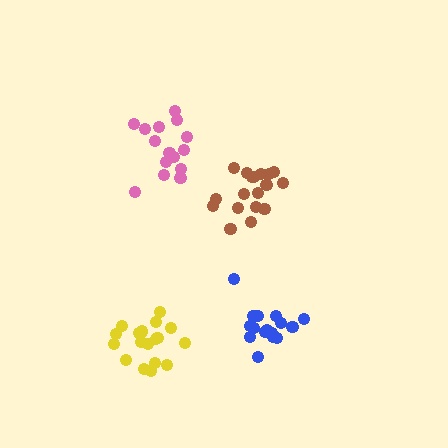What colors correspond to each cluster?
The clusters are colored: yellow, pink, blue, brown.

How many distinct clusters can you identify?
There are 4 distinct clusters.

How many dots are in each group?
Group 1: 18 dots, Group 2: 15 dots, Group 3: 16 dots, Group 4: 18 dots (67 total).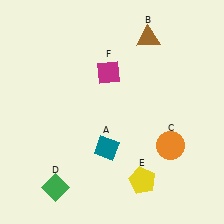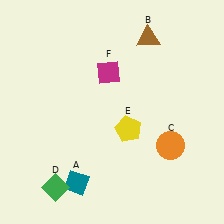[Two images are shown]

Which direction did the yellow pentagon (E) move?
The yellow pentagon (E) moved up.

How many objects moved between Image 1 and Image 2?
2 objects moved between the two images.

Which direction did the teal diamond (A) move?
The teal diamond (A) moved down.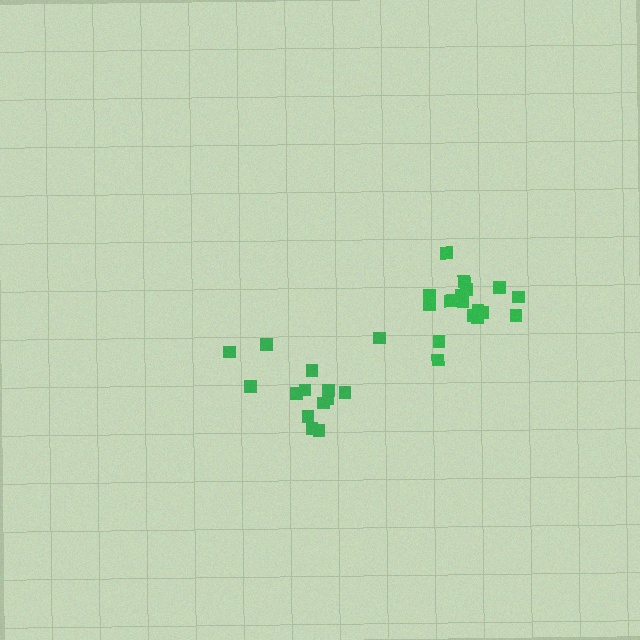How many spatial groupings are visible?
There are 2 spatial groupings.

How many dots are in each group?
Group 1: 14 dots, Group 2: 17 dots (31 total).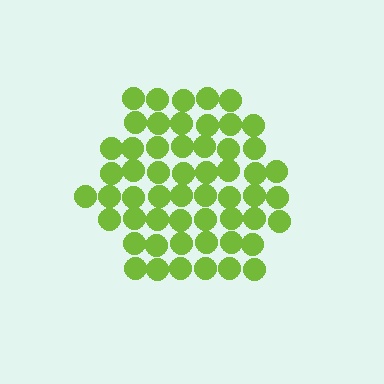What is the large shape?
The large shape is a hexagon.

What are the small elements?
The small elements are circles.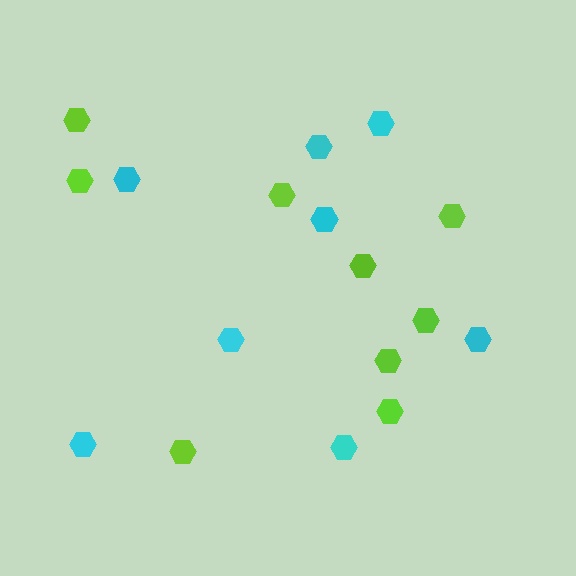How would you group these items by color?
There are 2 groups: one group of cyan hexagons (8) and one group of lime hexagons (9).